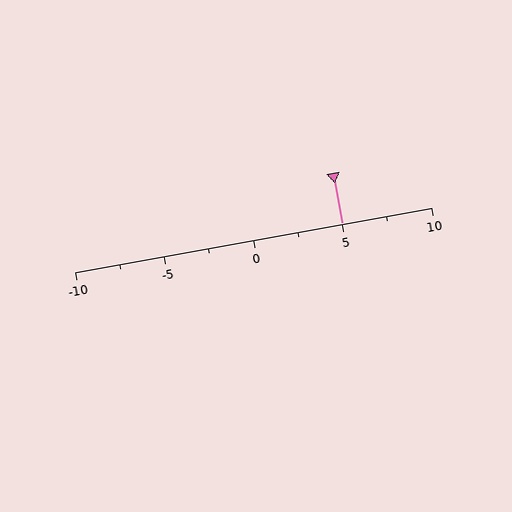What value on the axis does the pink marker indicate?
The marker indicates approximately 5.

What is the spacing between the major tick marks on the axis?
The major ticks are spaced 5 apart.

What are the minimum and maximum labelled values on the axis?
The axis runs from -10 to 10.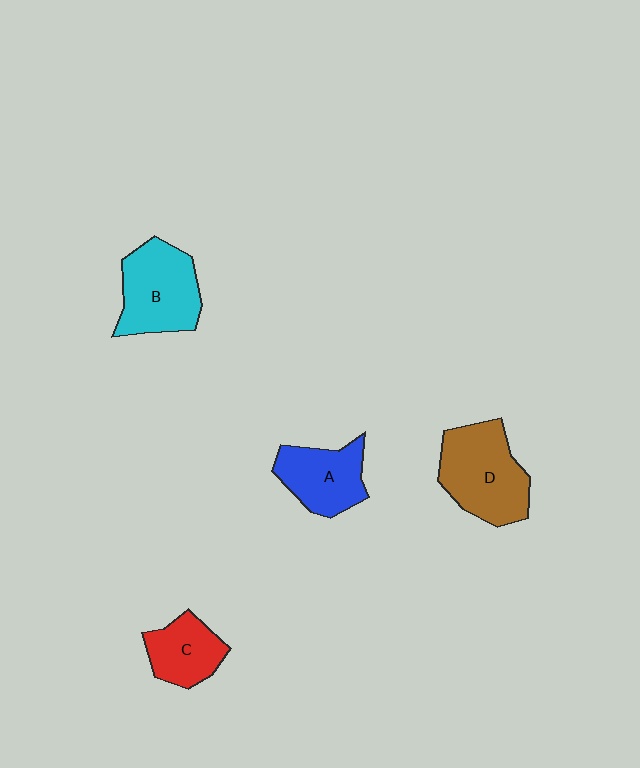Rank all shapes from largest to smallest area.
From largest to smallest: D (brown), B (cyan), A (blue), C (red).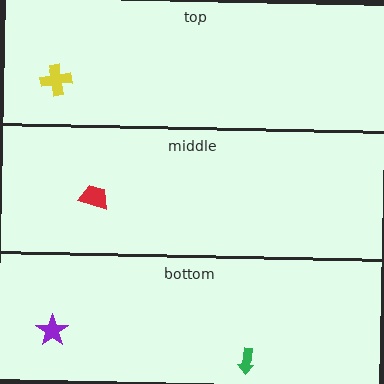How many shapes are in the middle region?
1.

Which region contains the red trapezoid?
The middle region.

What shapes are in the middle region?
The red trapezoid.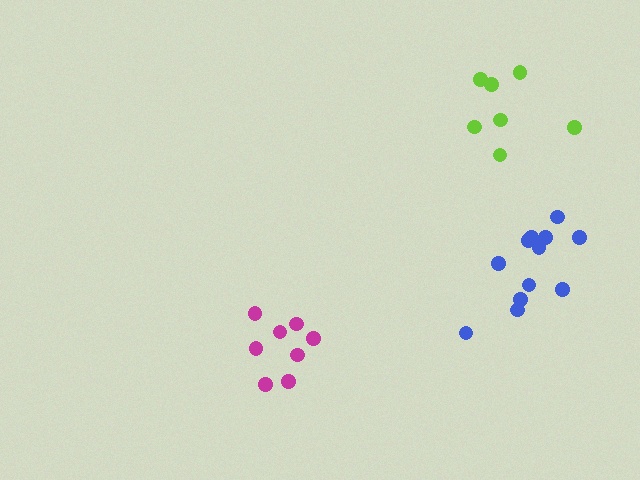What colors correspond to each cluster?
The clusters are colored: magenta, blue, lime.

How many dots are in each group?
Group 1: 8 dots, Group 2: 12 dots, Group 3: 7 dots (27 total).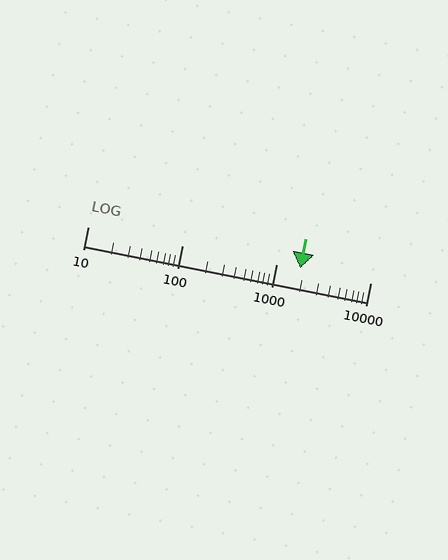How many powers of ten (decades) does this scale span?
The scale spans 3 decades, from 10 to 10000.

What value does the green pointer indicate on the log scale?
The pointer indicates approximately 1800.